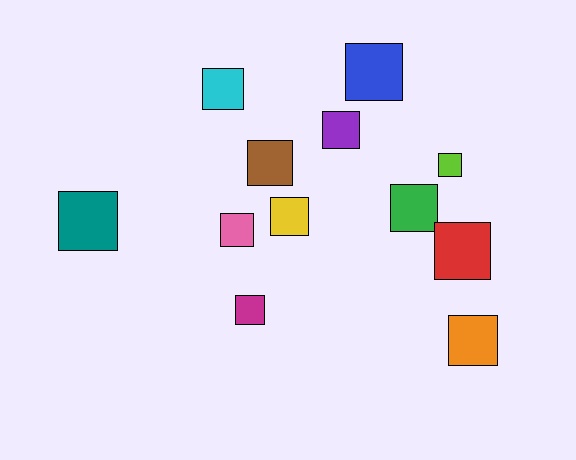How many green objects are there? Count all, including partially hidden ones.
There is 1 green object.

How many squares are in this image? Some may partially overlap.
There are 12 squares.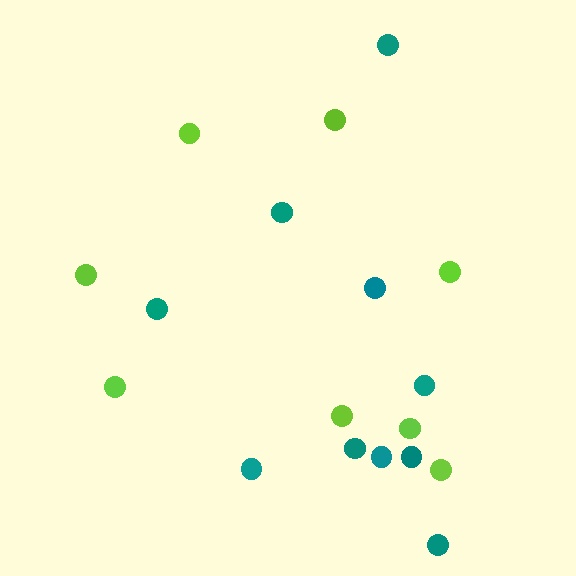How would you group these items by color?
There are 2 groups: one group of lime circles (8) and one group of teal circles (10).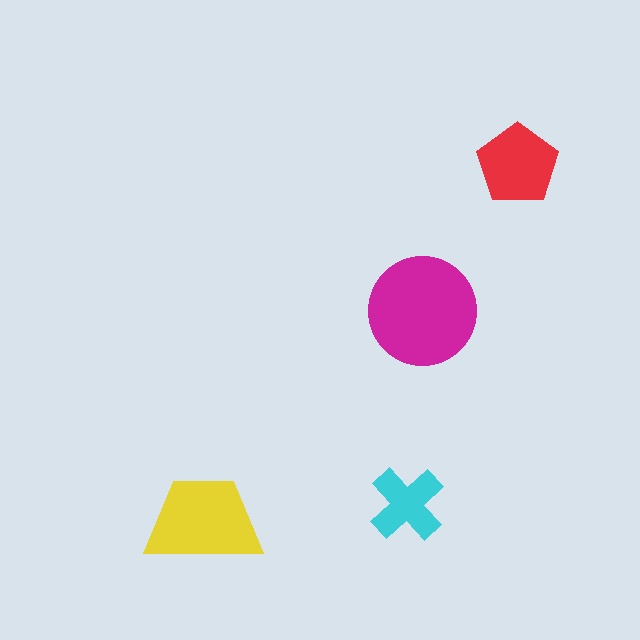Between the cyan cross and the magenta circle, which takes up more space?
The magenta circle.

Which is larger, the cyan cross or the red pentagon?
The red pentagon.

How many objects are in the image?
There are 4 objects in the image.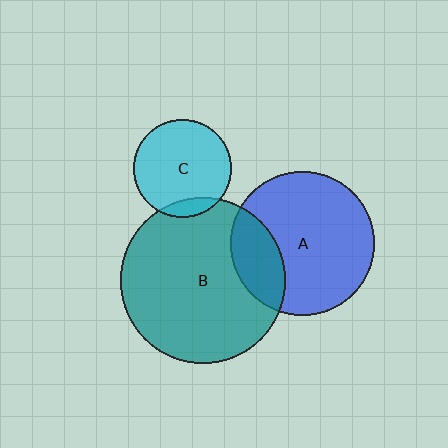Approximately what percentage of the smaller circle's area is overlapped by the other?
Approximately 25%.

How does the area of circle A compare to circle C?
Approximately 2.1 times.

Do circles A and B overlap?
Yes.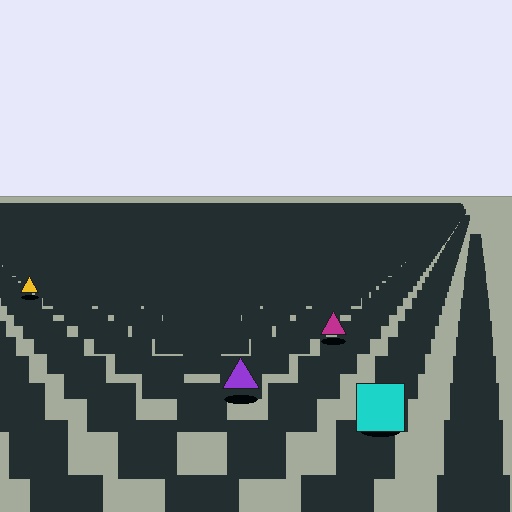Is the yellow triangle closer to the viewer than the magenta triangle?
No. The magenta triangle is closer — you can tell from the texture gradient: the ground texture is coarser near it.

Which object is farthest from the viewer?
The yellow triangle is farthest from the viewer. It appears smaller and the ground texture around it is denser.